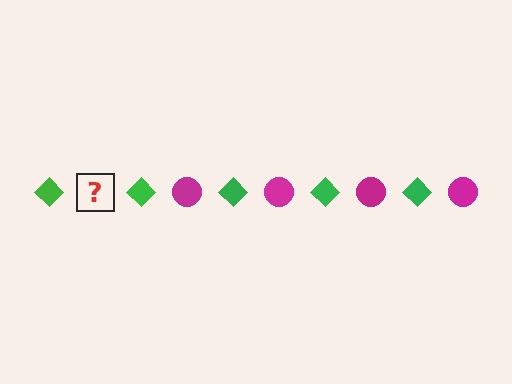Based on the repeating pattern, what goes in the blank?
The blank should be a magenta circle.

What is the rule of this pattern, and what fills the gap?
The rule is that the pattern alternates between green diamond and magenta circle. The gap should be filled with a magenta circle.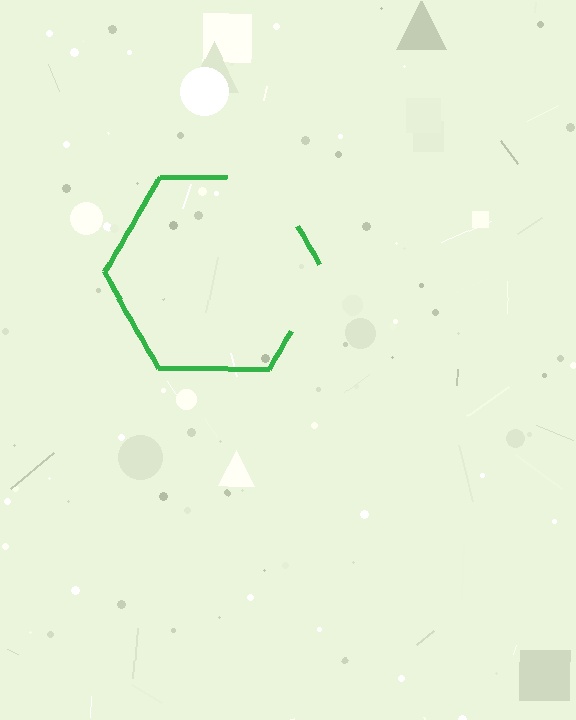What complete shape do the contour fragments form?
The contour fragments form a hexagon.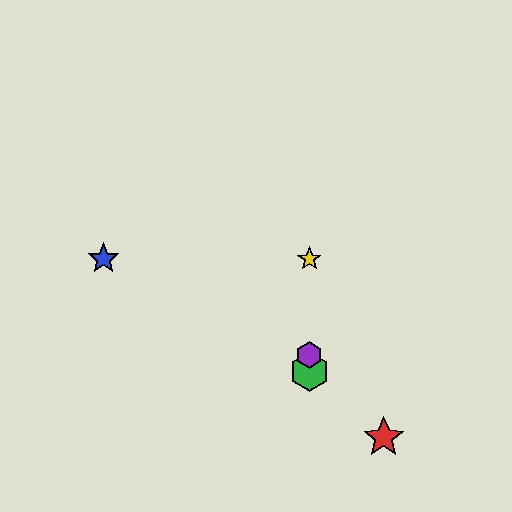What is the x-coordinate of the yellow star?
The yellow star is at x≈309.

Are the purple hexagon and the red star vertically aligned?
No, the purple hexagon is at x≈309 and the red star is at x≈384.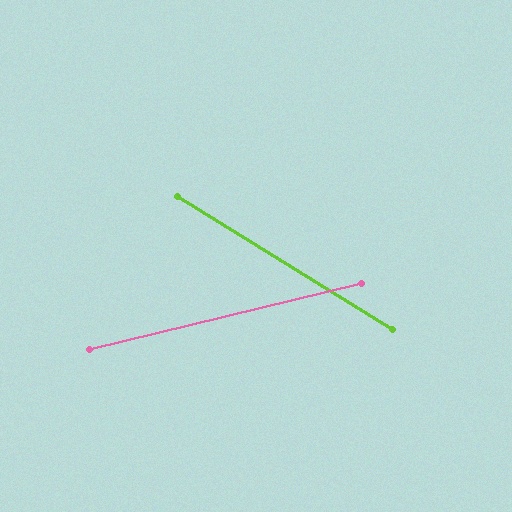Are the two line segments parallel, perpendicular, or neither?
Neither parallel nor perpendicular — they differ by about 45°.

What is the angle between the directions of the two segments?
Approximately 45 degrees.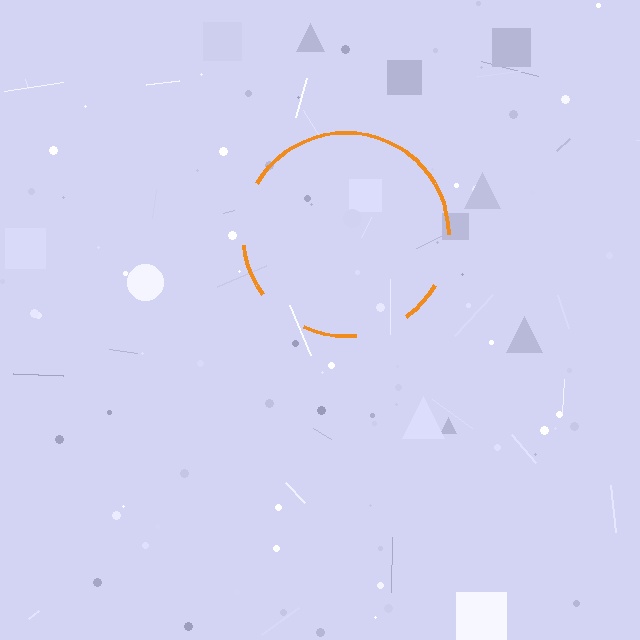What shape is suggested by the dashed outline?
The dashed outline suggests a circle.